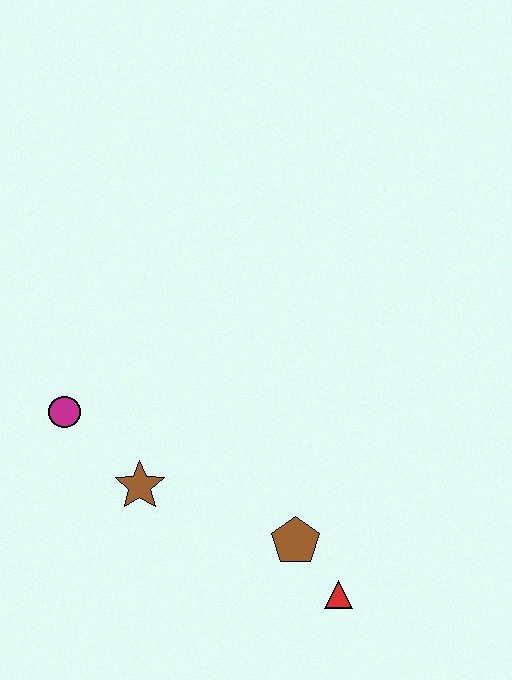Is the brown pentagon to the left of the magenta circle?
No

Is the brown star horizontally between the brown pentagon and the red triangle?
No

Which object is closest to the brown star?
The magenta circle is closest to the brown star.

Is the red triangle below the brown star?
Yes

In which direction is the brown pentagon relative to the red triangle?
The brown pentagon is above the red triangle.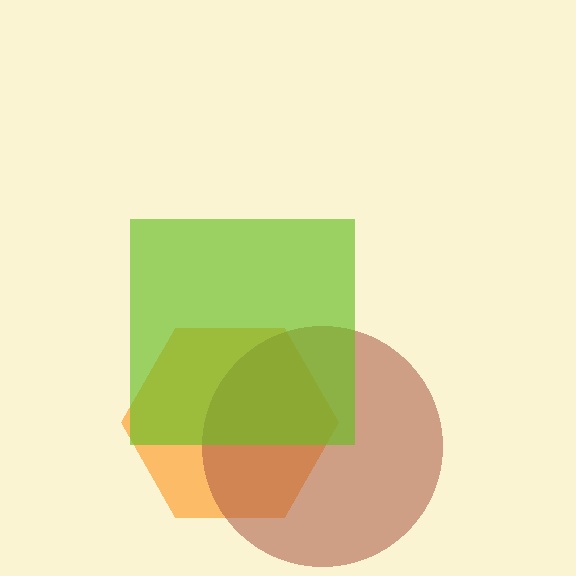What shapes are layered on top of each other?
The layered shapes are: an orange hexagon, a brown circle, a lime square.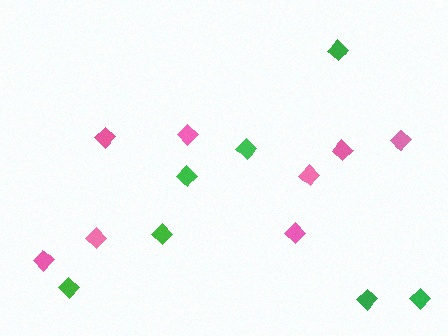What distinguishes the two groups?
There are 2 groups: one group of green diamonds (7) and one group of pink diamonds (8).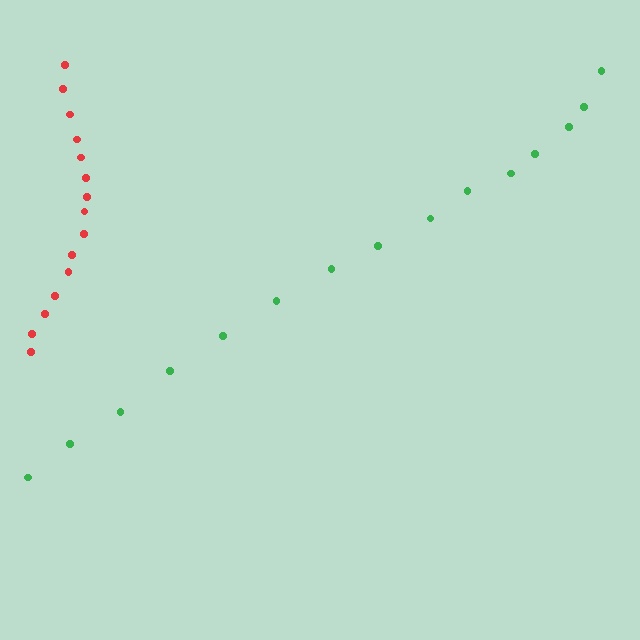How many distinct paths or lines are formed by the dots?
There are 2 distinct paths.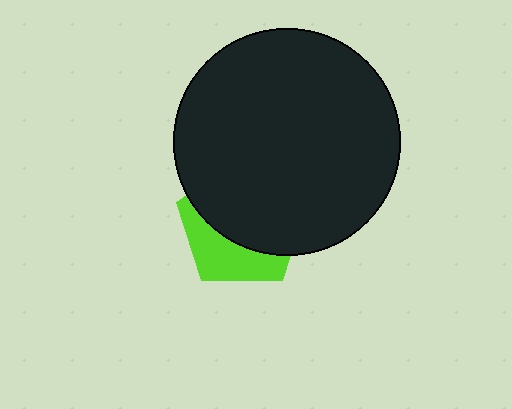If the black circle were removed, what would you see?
You would see the complete lime pentagon.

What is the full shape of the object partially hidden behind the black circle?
The partially hidden object is a lime pentagon.